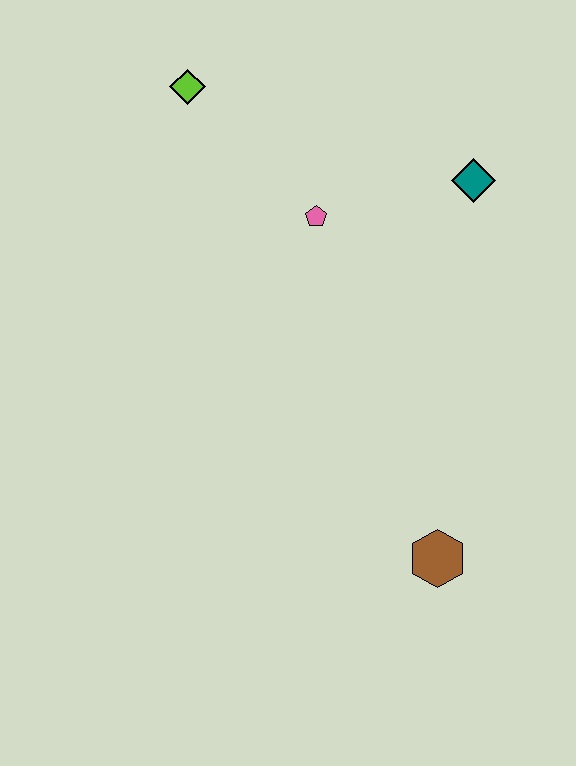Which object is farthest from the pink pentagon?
The brown hexagon is farthest from the pink pentagon.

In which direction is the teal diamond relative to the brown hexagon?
The teal diamond is above the brown hexagon.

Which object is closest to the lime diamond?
The pink pentagon is closest to the lime diamond.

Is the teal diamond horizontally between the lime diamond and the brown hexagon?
No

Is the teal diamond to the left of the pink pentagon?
No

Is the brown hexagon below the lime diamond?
Yes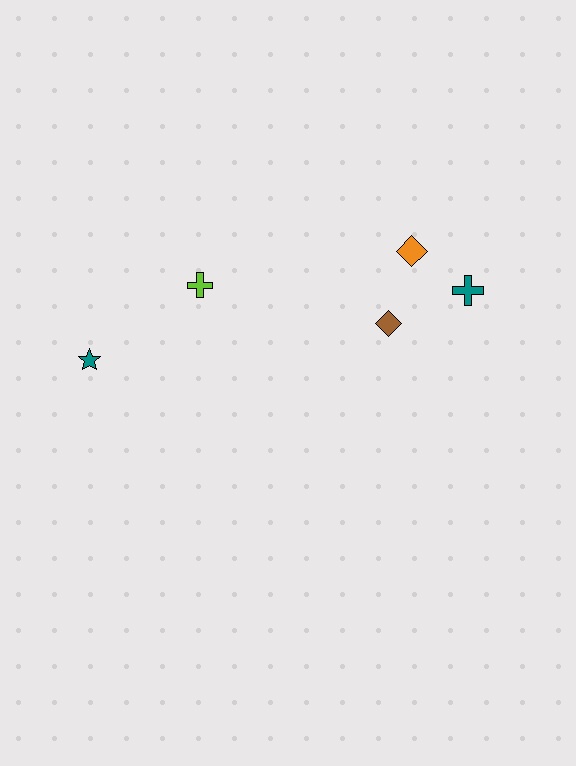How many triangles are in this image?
There are no triangles.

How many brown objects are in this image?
There is 1 brown object.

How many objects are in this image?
There are 5 objects.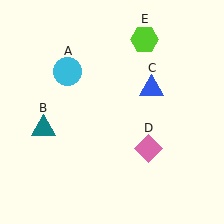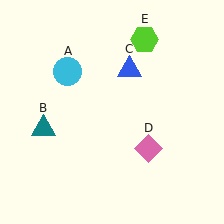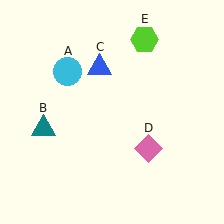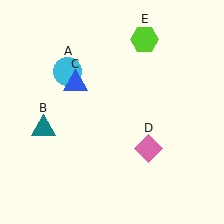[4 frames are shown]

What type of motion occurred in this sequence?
The blue triangle (object C) rotated counterclockwise around the center of the scene.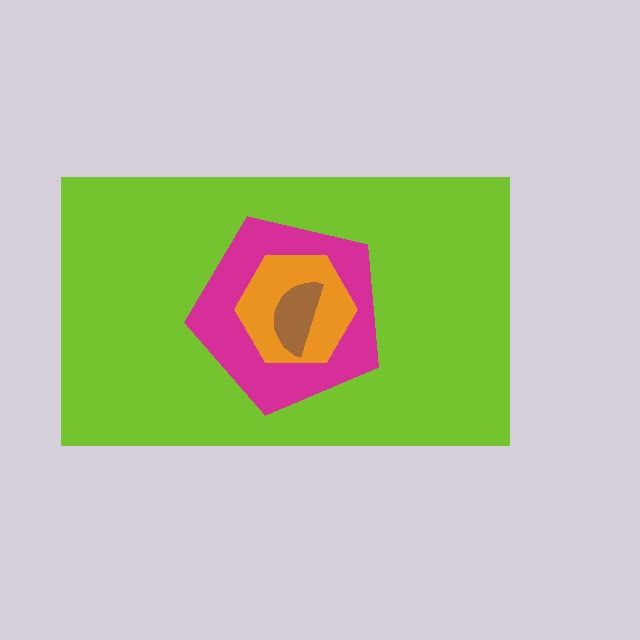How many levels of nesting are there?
4.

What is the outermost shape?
The lime rectangle.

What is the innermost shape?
The brown semicircle.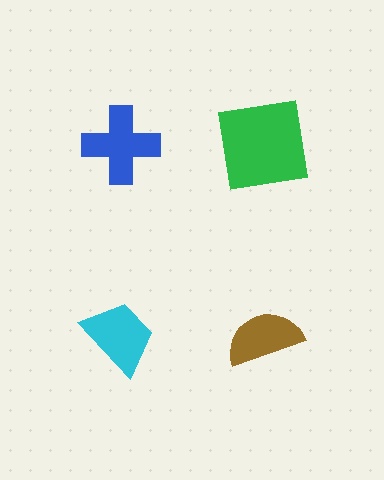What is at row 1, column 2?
A green square.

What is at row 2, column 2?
A brown semicircle.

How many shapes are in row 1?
2 shapes.